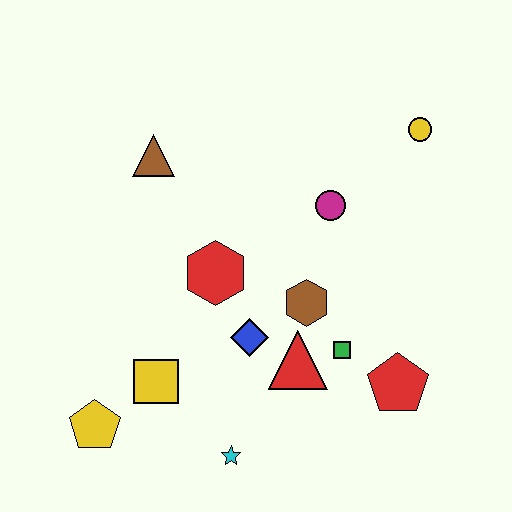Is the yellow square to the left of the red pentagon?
Yes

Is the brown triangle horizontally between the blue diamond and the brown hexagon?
No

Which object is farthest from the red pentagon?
The brown triangle is farthest from the red pentagon.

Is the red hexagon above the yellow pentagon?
Yes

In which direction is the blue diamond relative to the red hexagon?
The blue diamond is below the red hexagon.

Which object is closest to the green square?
The red triangle is closest to the green square.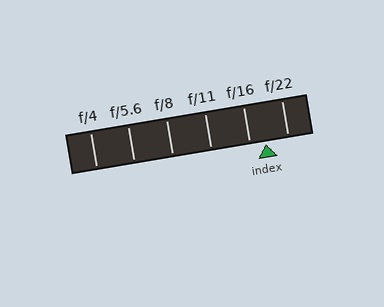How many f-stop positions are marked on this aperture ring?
There are 6 f-stop positions marked.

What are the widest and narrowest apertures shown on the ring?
The widest aperture shown is f/4 and the narrowest is f/22.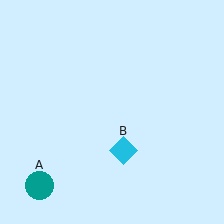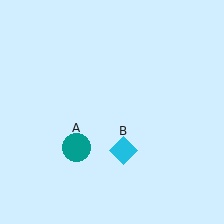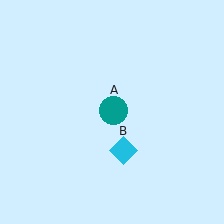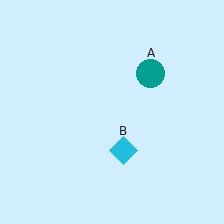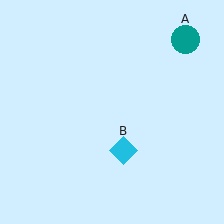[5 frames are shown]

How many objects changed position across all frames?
1 object changed position: teal circle (object A).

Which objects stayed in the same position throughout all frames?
Cyan diamond (object B) remained stationary.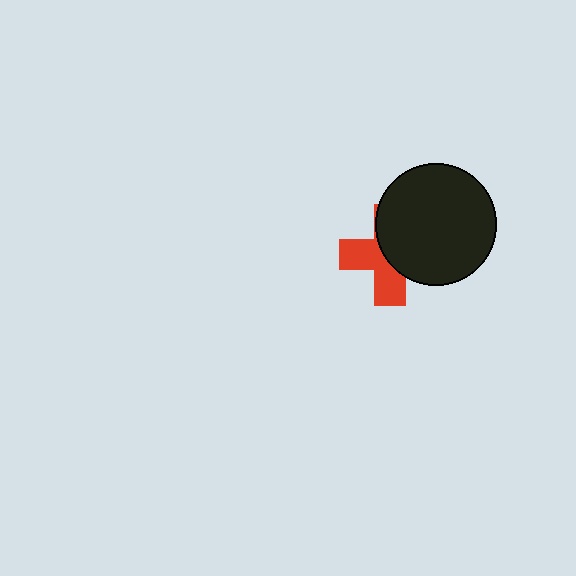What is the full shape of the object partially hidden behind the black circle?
The partially hidden object is a red cross.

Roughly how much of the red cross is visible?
About half of it is visible (roughly 47%).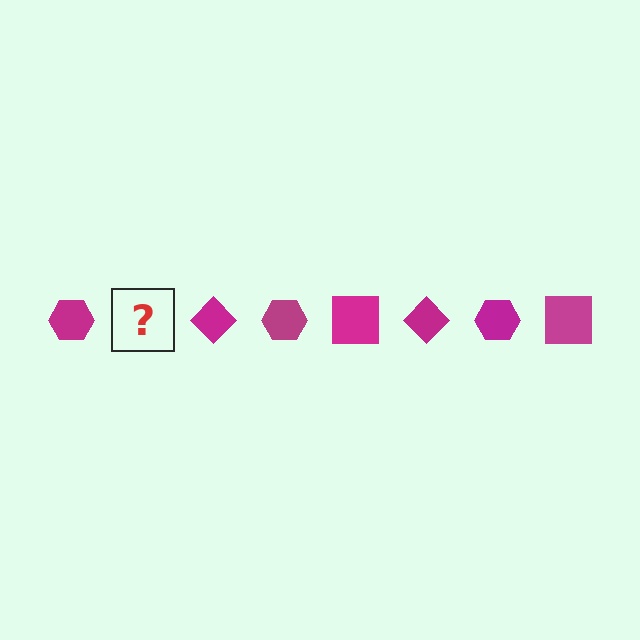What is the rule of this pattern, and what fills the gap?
The rule is that the pattern cycles through hexagon, square, diamond shapes in magenta. The gap should be filled with a magenta square.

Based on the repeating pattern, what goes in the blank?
The blank should be a magenta square.